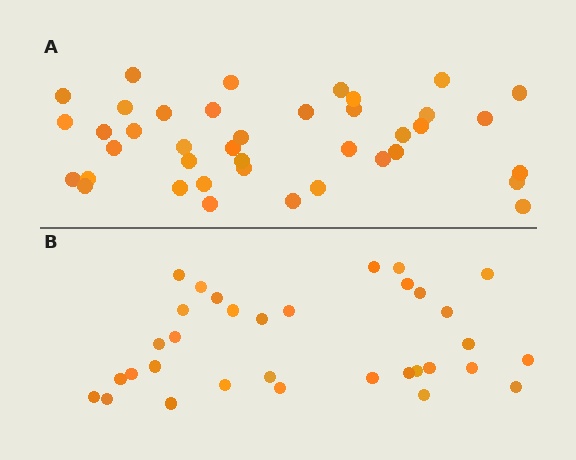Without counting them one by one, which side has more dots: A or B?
Region A (the top region) has more dots.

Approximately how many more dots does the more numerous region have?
Region A has roughly 8 or so more dots than region B.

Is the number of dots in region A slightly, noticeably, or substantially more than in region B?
Region A has only slightly more — the two regions are fairly close. The ratio is roughly 1.2 to 1.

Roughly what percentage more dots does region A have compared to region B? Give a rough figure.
About 20% more.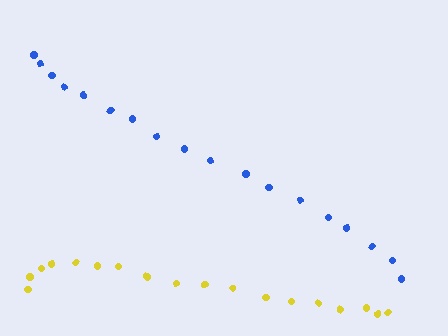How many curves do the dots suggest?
There are 2 distinct paths.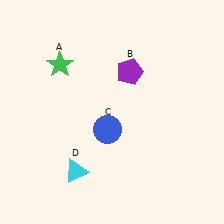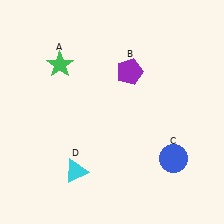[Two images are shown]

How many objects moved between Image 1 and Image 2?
1 object moved between the two images.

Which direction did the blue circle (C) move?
The blue circle (C) moved right.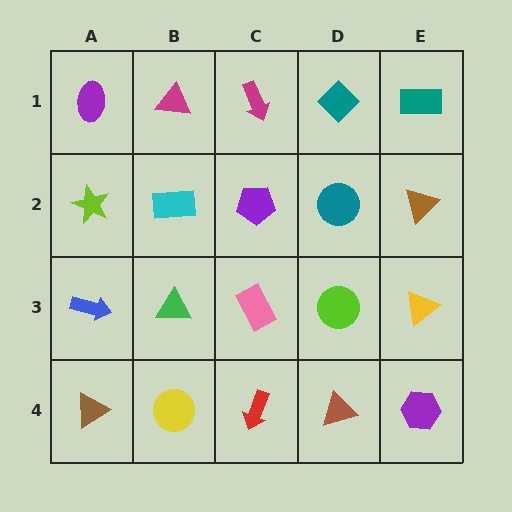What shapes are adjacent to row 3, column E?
A brown triangle (row 2, column E), a purple hexagon (row 4, column E), a lime circle (row 3, column D).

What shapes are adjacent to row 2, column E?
A teal rectangle (row 1, column E), a yellow triangle (row 3, column E), a teal circle (row 2, column D).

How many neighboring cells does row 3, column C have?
4.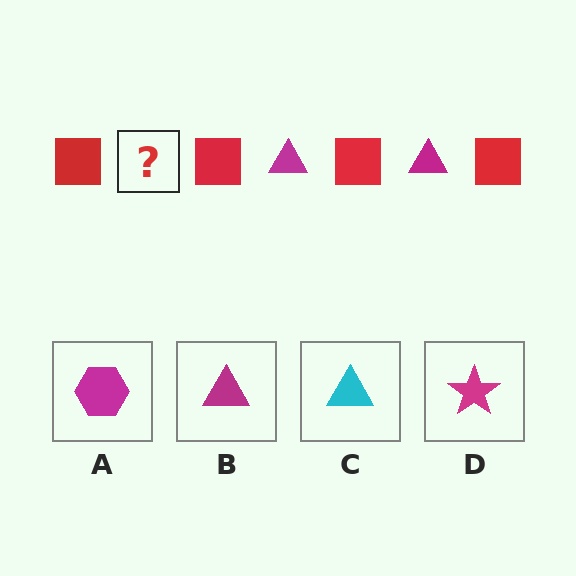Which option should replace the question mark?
Option B.